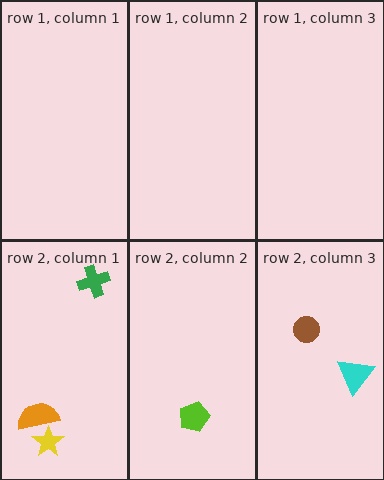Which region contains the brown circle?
The row 2, column 3 region.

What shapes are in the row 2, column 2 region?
The lime pentagon.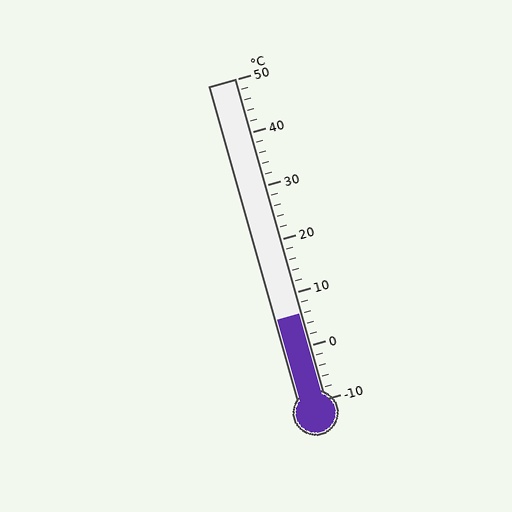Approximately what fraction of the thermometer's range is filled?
The thermometer is filled to approximately 25% of its range.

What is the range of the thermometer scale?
The thermometer scale ranges from -10°C to 50°C.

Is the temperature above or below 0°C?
The temperature is above 0°C.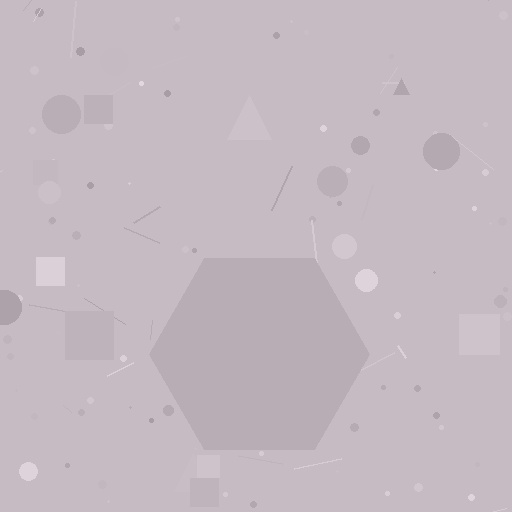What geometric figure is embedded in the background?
A hexagon is embedded in the background.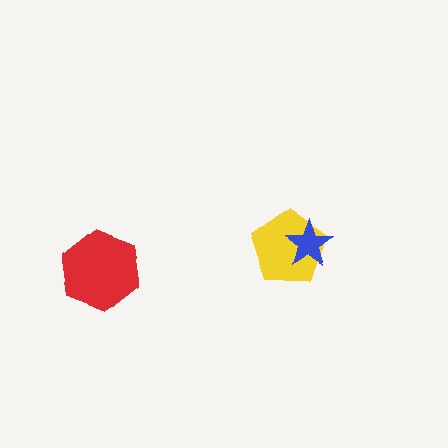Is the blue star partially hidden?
No, no other shape covers it.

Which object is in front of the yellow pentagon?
The blue star is in front of the yellow pentagon.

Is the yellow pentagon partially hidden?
Yes, it is partially covered by another shape.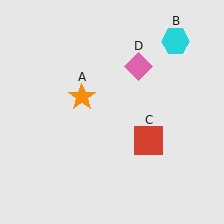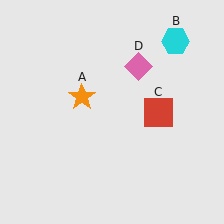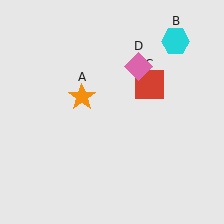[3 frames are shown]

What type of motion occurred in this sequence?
The red square (object C) rotated counterclockwise around the center of the scene.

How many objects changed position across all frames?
1 object changed position: red square (object C).